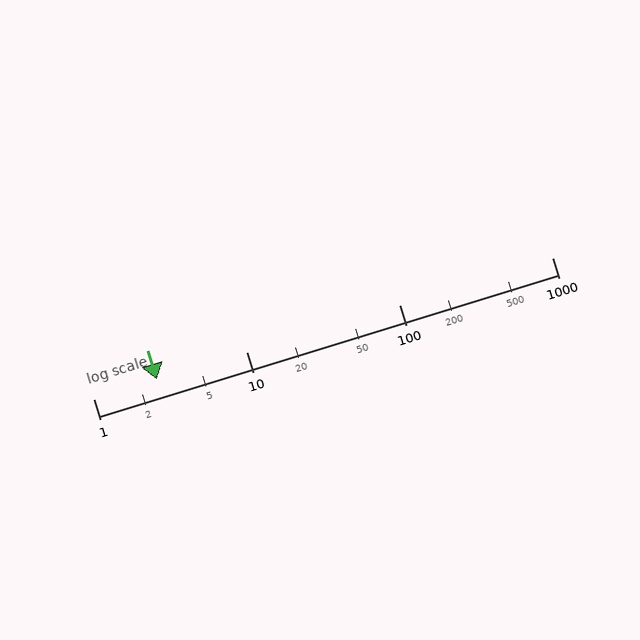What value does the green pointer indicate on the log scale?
The pointer indicates approximately 2.6.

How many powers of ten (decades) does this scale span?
The scale spans 3 decades, from 1 to 1000.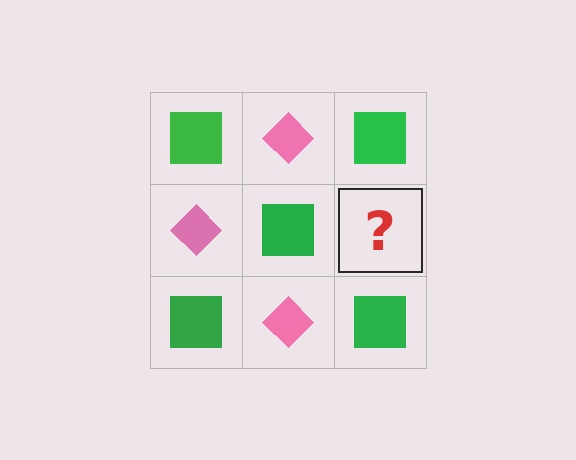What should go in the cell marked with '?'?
The missing cell should contain a pink diamond.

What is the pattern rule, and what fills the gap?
The rule is that it alternates green square and pink diamond in a checkerboard pattern. The gap should be filled with a pink diamond.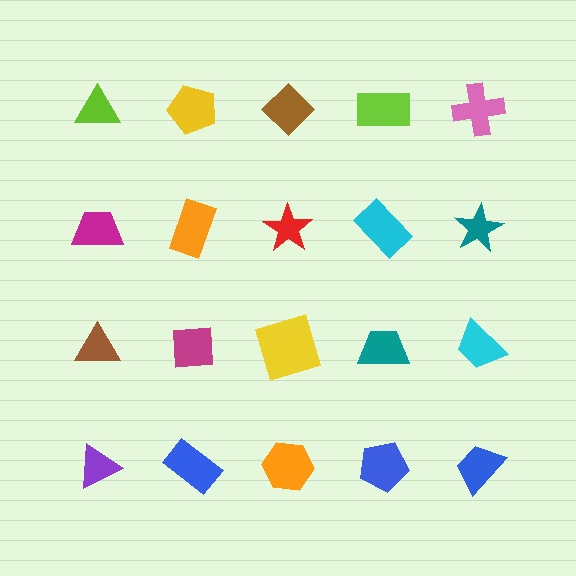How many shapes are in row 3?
5 shapes.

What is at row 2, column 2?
An orange rectangle.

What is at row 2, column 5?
A teal star.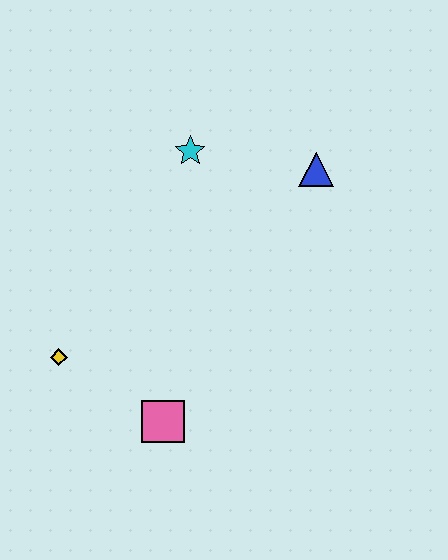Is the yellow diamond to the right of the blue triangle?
No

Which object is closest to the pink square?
The yellow diamond is closest to the pink square.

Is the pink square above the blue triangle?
No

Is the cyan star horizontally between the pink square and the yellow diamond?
No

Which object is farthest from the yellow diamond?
The blue triangle is farthest from the yellow diamond.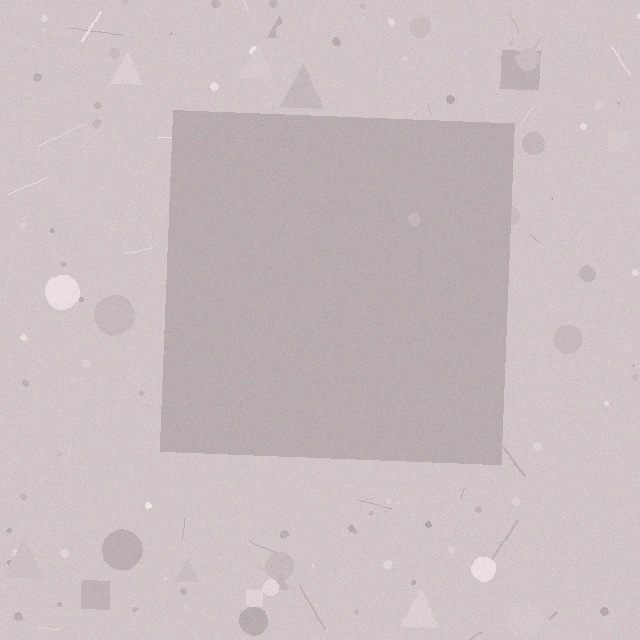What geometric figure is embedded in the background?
A square is embedded in the background.